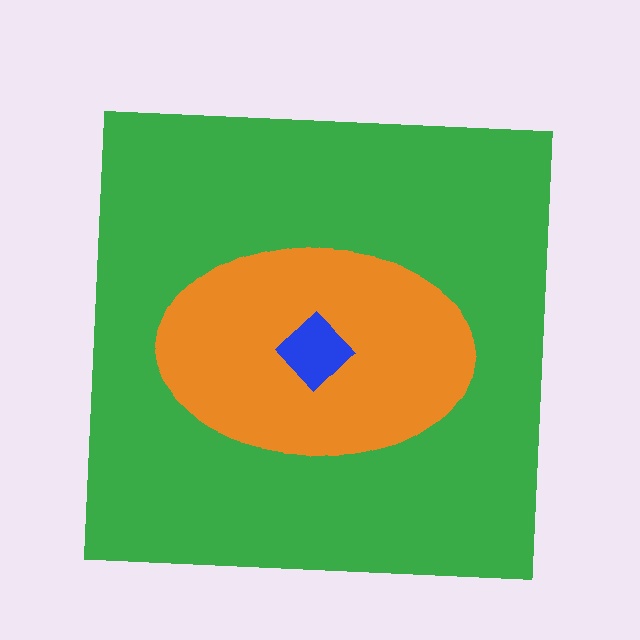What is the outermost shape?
The green square.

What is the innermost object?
The blue diamond.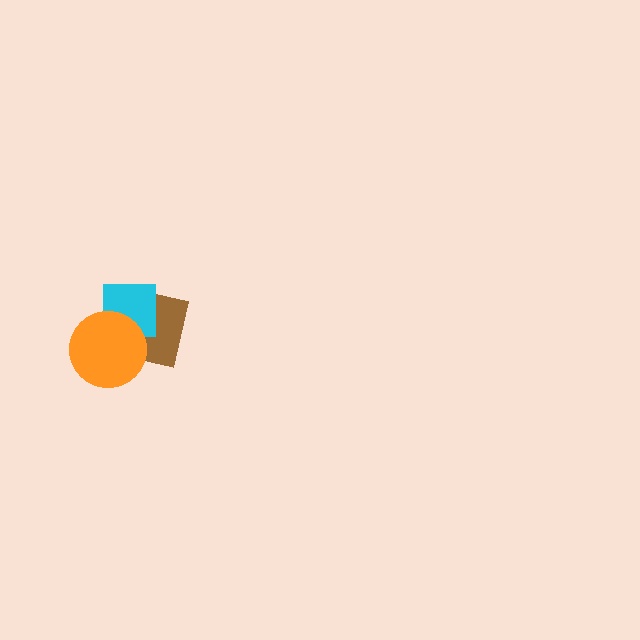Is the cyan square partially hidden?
Yes, it is partially covered by another shape.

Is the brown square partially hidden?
Yes, it is partially covered by another shape.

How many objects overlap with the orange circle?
2 objects overlap with the orange circle.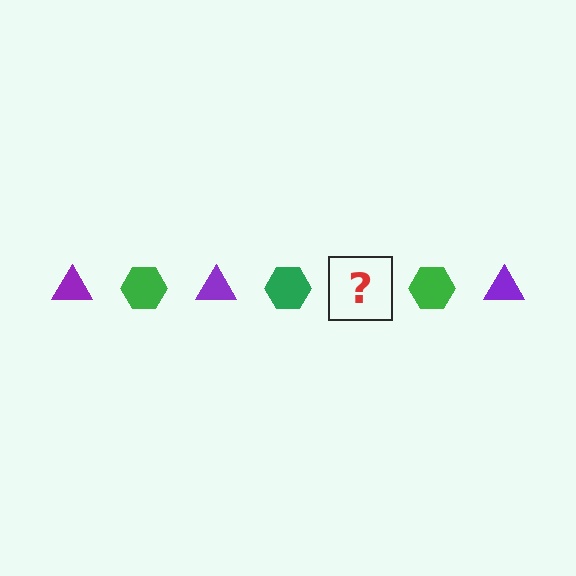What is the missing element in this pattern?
The missing element is a purple triangle.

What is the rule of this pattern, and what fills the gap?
The rule is that the pattern alternates between purple triangle and green hexagon. The gap should be filled with a purple triangle.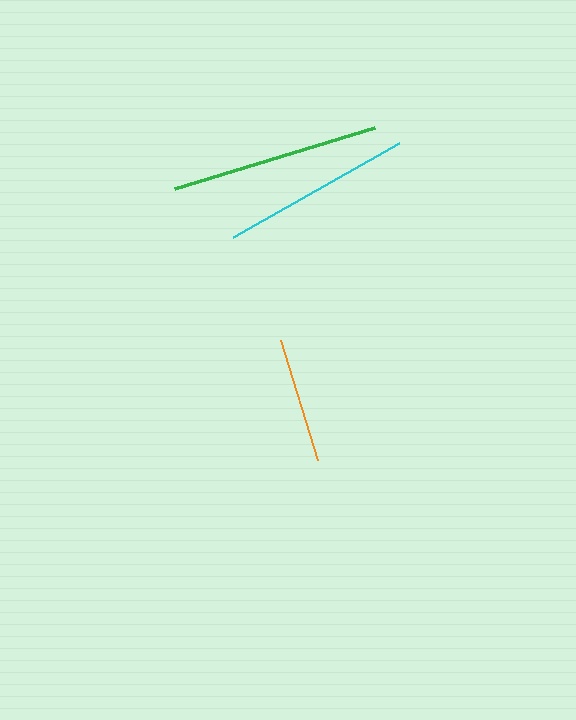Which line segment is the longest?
The green line is the longest at approximately 210 pixels.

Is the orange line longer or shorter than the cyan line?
The cyan line is longer than the orange line.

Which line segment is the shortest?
The orange line is the shortest at approximately 125 pixels.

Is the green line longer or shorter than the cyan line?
The green line is longer than the cyan line.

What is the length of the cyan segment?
The cyan segment is approximately 190 pixels long.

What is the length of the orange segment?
The orange segment is approximately 125 pixels long.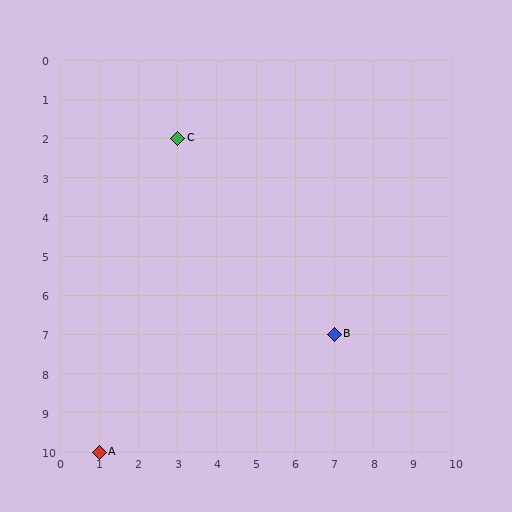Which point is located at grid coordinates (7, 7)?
Point B is at (7, 7).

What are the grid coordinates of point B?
Point B is at grid coordinates (7, 7).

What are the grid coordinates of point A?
Point A is at grid coordinates (1, 10).